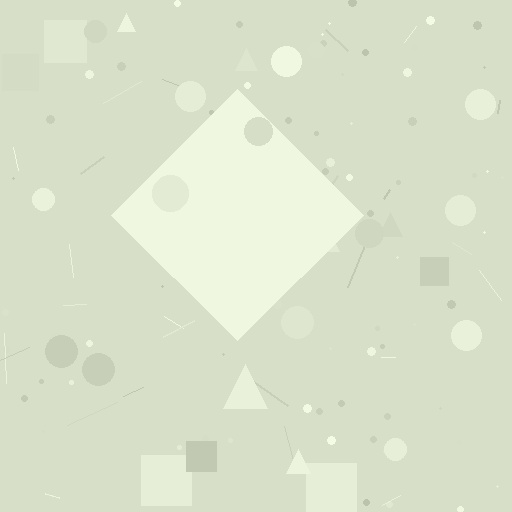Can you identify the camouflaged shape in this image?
The camouflaged shape is a diamond.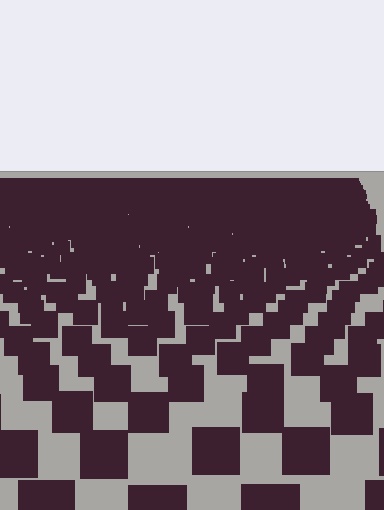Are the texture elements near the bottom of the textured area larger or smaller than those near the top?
Larger. Near the bottom, elements are closer to the viewer and appear at a bigger on-screen size.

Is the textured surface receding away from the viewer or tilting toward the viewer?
The surface is receding away from the viewer. Texture elements get smaller and denser toward the top.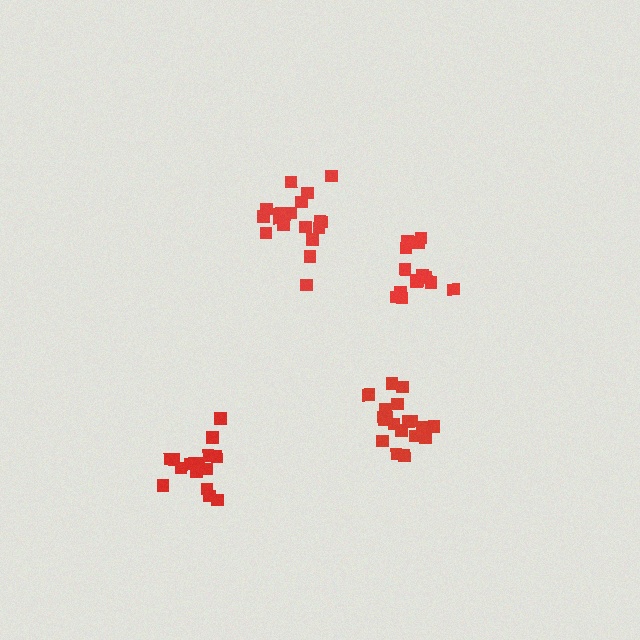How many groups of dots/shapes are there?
There are 4 groups.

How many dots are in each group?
Group 1: 20 dots, Group 2: 15 dots, Group 3: 15 dots, Group 4: 19 dots (69 total).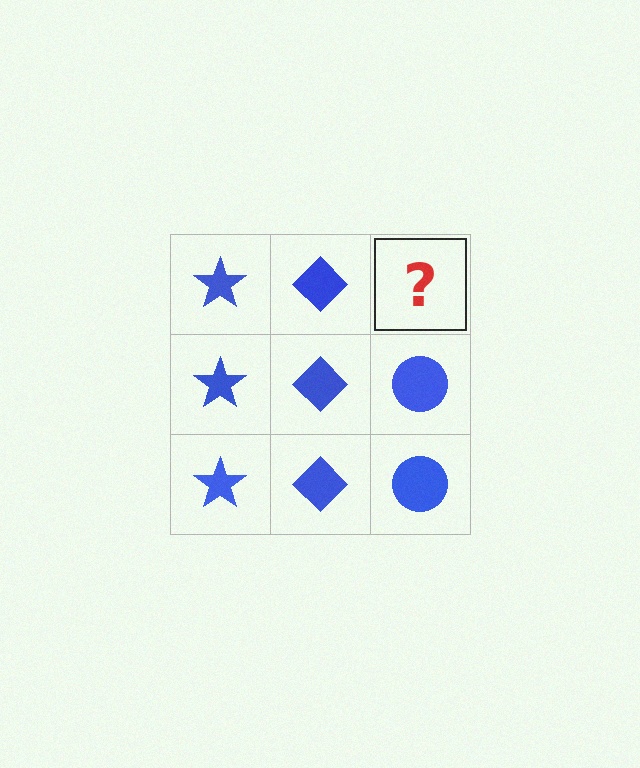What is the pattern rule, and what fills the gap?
The rule is that each column has a consistent shape. The gap should be filled with a blue circle.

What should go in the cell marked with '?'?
The missing cell should contain a blue circle.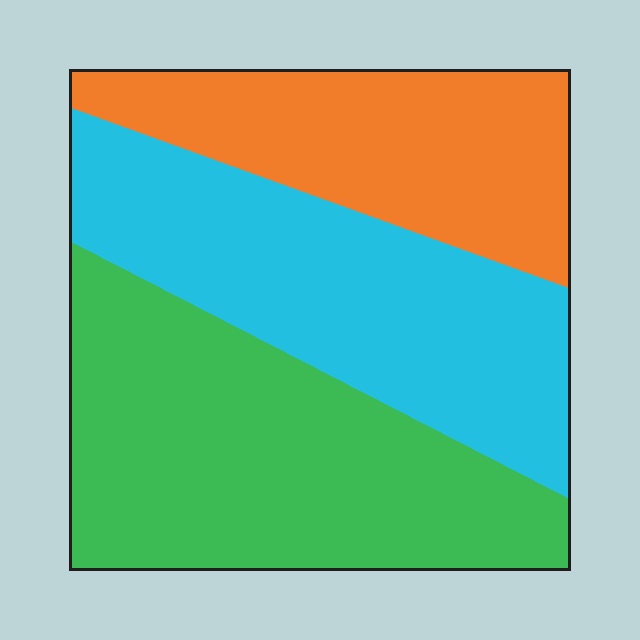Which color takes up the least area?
Orange, at roughly 25%.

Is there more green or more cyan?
Green.